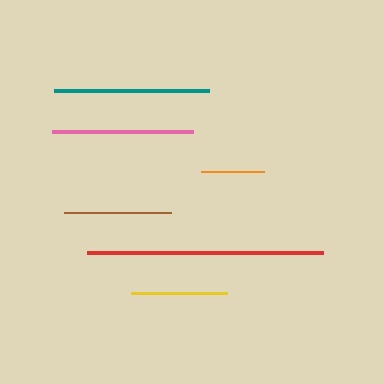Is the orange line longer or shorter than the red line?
The red line is longer than the orange line.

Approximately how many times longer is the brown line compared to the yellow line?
The brown line is approximately 1.1 times the length of the yellow line.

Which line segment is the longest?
The red line is the longest at approximately 236 pixels.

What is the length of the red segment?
The red segment is approximately 236 pixels long.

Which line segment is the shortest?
The orange line is the shortest at approximately 63 pixels.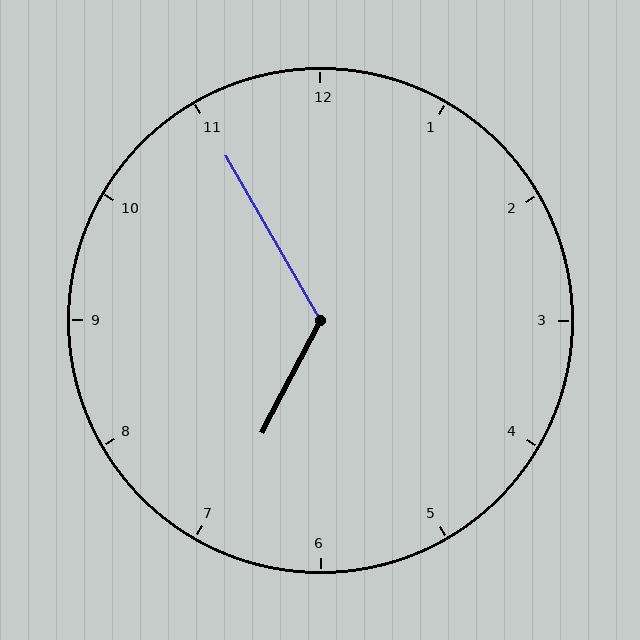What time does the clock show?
6:55.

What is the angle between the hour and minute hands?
Approximately 122 degrees.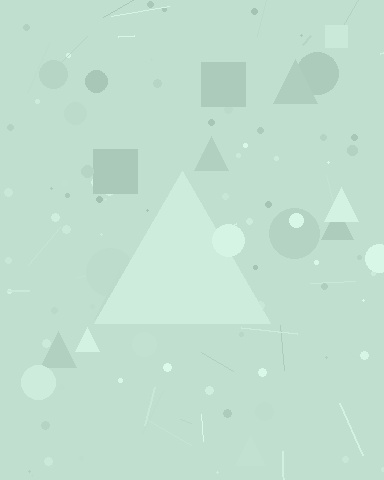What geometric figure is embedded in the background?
A triangle is embedded in the background.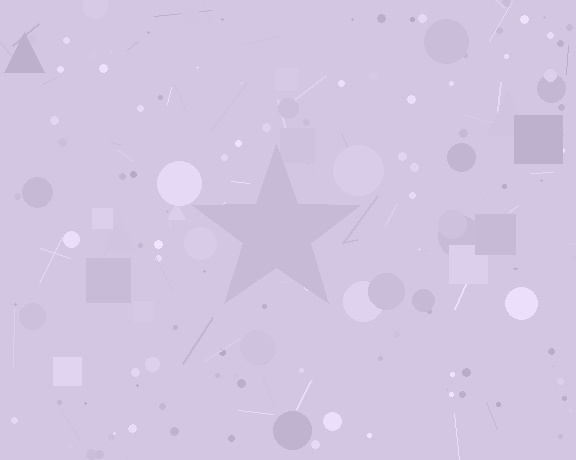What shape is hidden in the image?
A star is hidden in the image.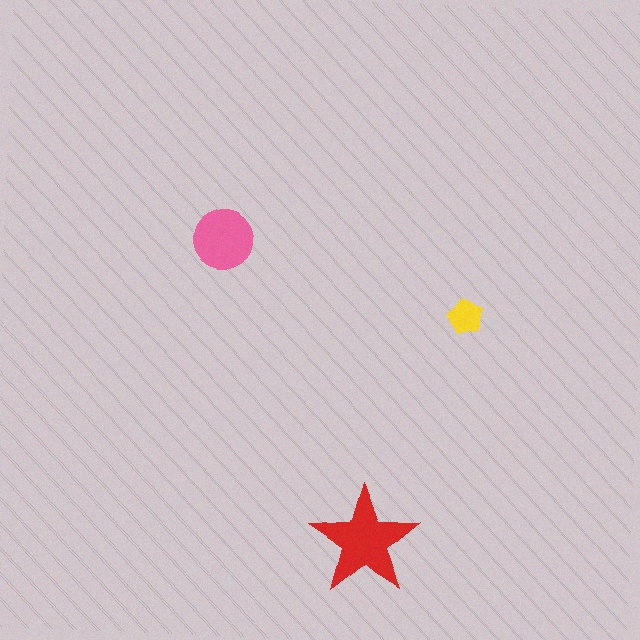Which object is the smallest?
The yellow pentagon.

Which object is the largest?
The red star.